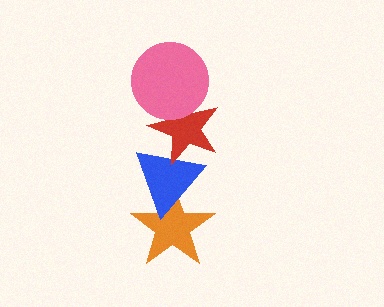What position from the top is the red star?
The red star is 2nd from the top.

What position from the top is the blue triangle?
The blue triangle is 3rd from the top.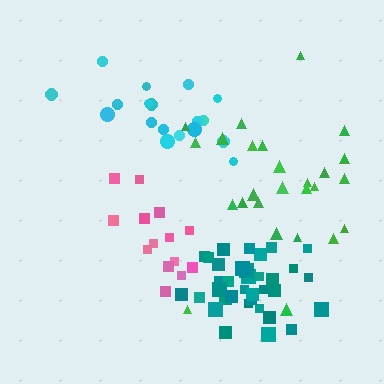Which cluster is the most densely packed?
Teal.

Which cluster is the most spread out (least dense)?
Green.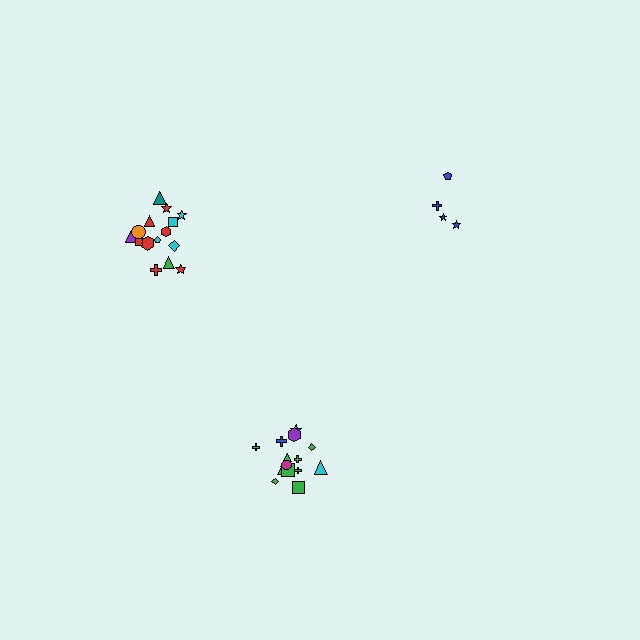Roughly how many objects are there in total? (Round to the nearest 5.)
Roughly 35 objects in total.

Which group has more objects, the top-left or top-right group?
The top-left group.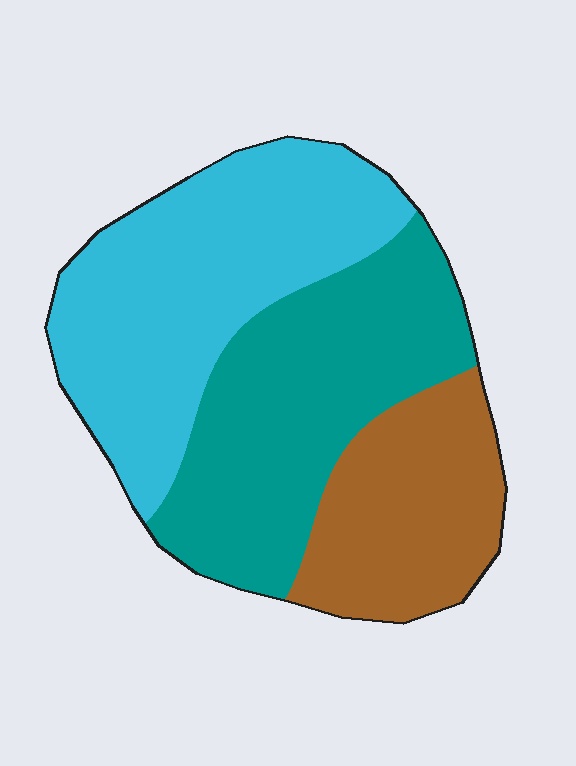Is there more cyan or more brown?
Cyan.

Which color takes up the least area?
Brown, at roughly 25%.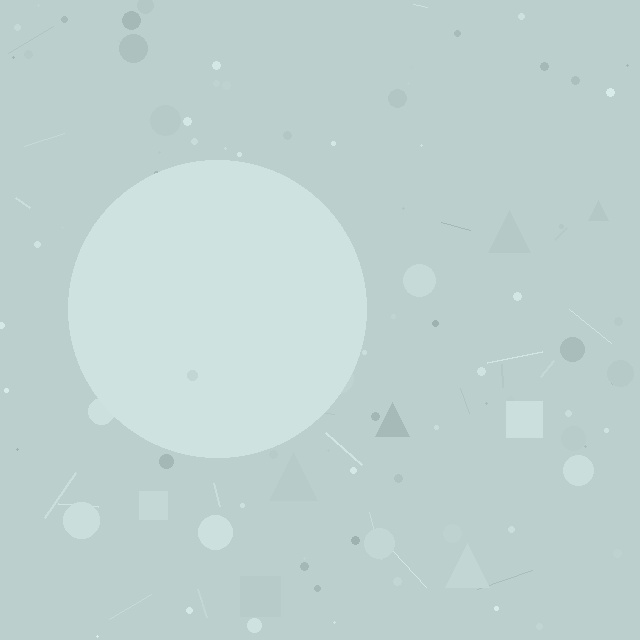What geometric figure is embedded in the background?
A circle is embedded in the background.